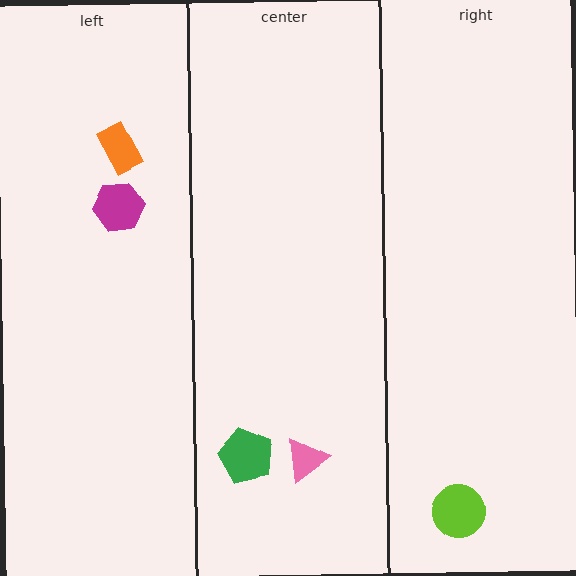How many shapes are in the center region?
2.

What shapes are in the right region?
The lime circle.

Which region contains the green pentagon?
The center region.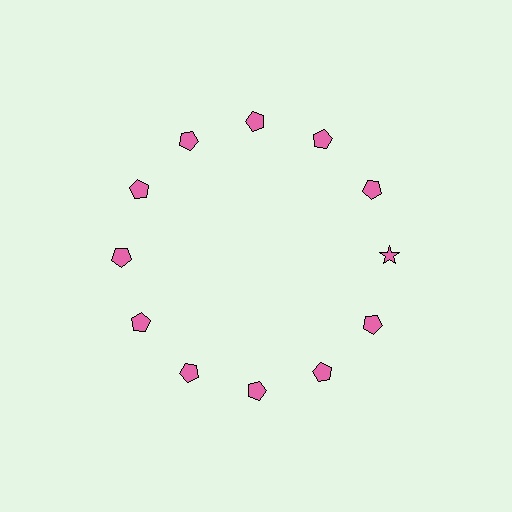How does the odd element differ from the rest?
It has a different shape: star instead of pentagon.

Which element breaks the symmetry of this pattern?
The pink star at roughly the 3 o'clock position breaks the symmetry. All other shapes are pink pentagons.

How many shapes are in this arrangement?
There are 12 shapes arranged in a ring pattern.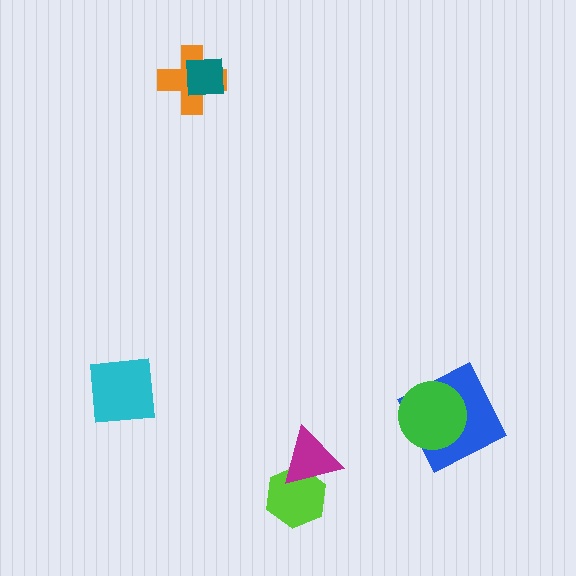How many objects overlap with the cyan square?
0 objects overlap with the cyan square.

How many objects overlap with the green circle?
1 object overlaps with the green circle.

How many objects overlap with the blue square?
1 object overlaps with the blue square.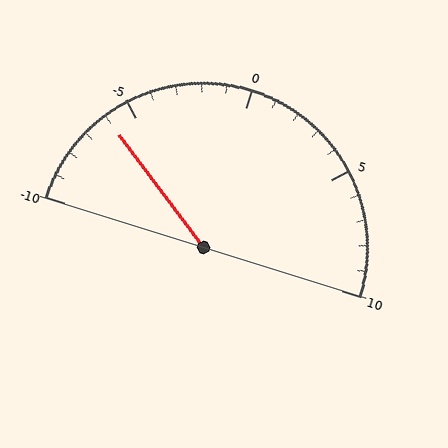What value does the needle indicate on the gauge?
The needle indicates approximately -6.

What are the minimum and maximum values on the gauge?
The gauge ranges from -10 to 10.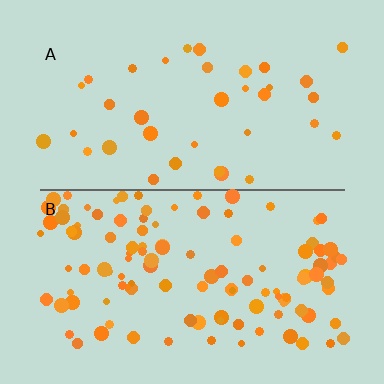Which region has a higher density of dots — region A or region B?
B (the bottom).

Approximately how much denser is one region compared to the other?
Approximately 3.1× — region B over region A.